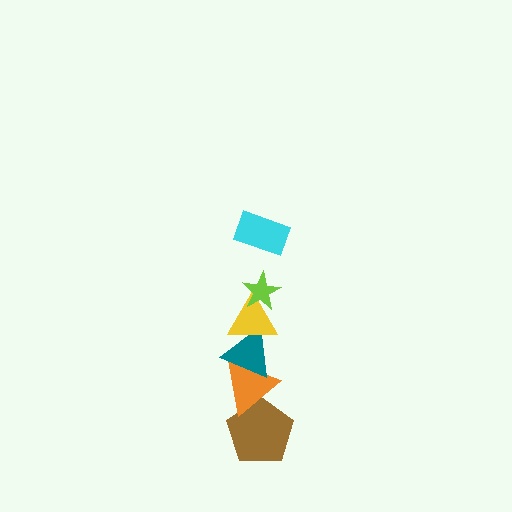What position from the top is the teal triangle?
The teal triangle is 4th from the top.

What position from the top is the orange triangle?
The orange triangle is 5th from the top.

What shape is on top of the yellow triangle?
The lime star is on top of the yellow triangle.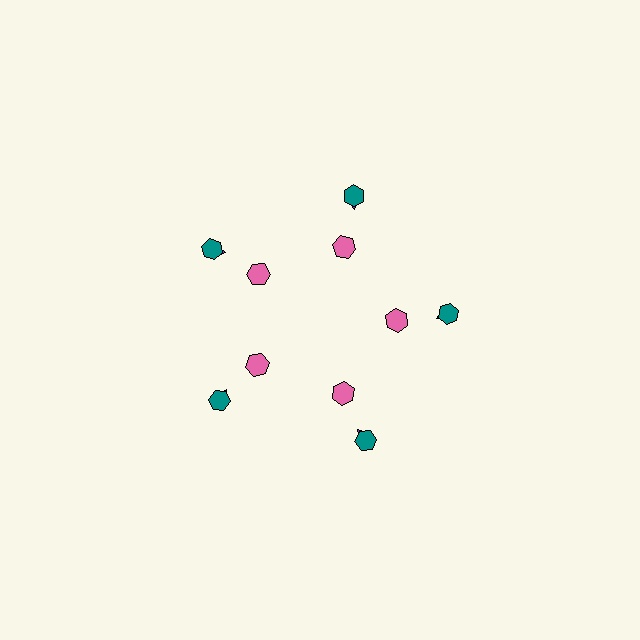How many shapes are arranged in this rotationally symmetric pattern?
There are 15 shapes, arranged in 5 groups of 3.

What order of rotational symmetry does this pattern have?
This pattern has 5-fold rotational symmetry.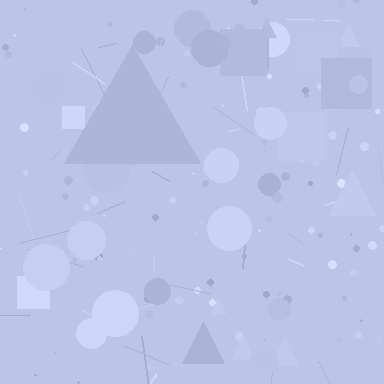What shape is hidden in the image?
A triangle is hidden in the image.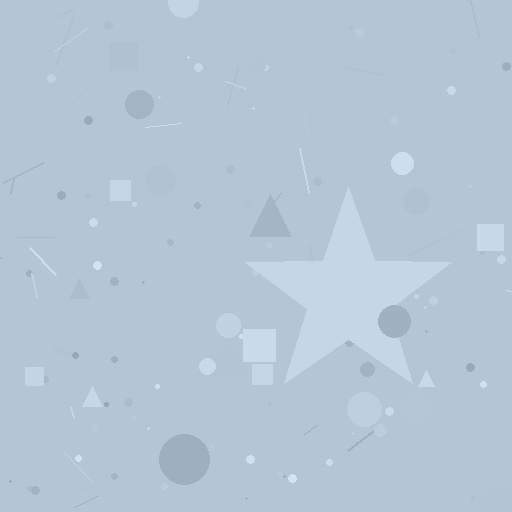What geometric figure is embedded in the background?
A star is embedded in the background.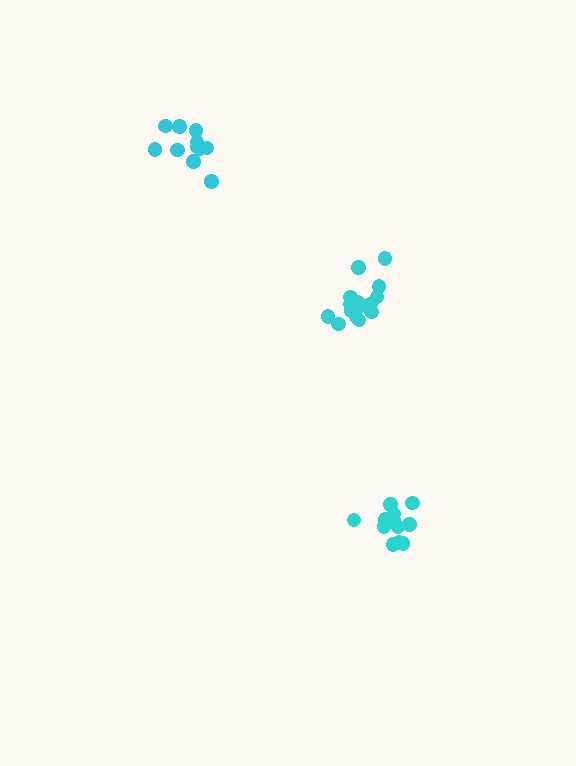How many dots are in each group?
Group 1: 12 dots, Group 2: 11 dots, Group 3: 15 dots (38 total).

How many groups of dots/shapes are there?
There are 3 groups.